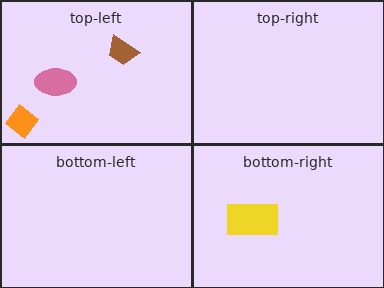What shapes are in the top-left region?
The orange diamond, the pink ellipse, the brown trapezoid.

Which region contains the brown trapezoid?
The top-left region.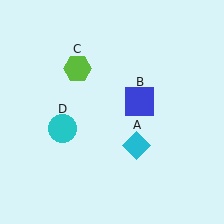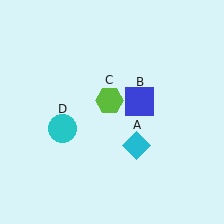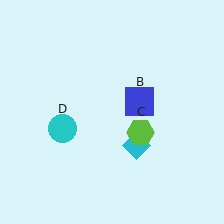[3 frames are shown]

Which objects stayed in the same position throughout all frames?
Cyan diamond (object A) and blue square (object B) and cyan circle (object D) remained stationary.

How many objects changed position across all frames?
1 object changed position: lime hexagon (object C).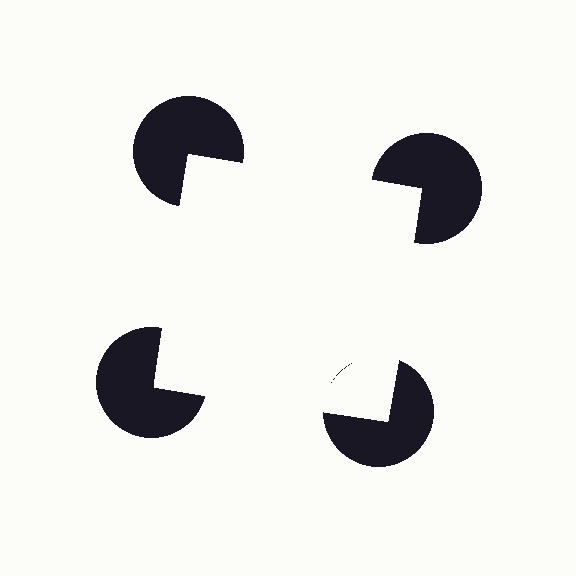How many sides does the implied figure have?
4 sides.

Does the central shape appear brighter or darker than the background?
It typically appears slightly brighter than the background, even though no actual brightness change is drawn.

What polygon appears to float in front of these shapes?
An illusory square — its edges are inferred from the aligned wedge cuts in the pac-man discs, not physically drawn.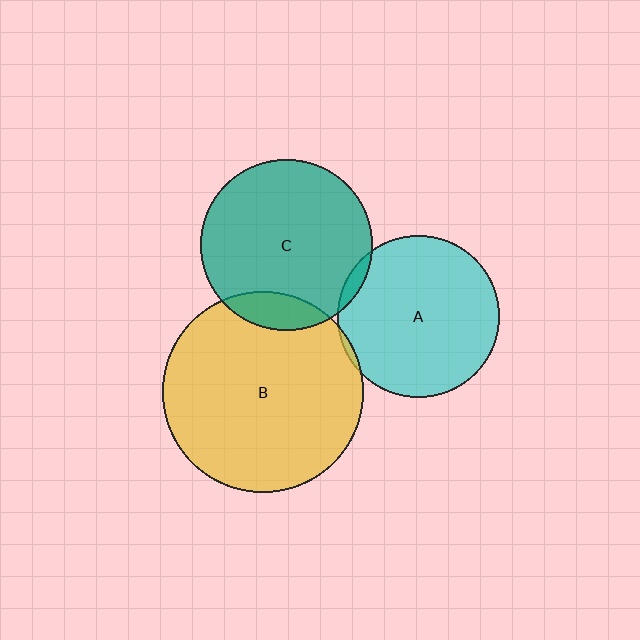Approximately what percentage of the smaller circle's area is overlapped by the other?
Approximately 5%.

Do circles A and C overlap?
Yes.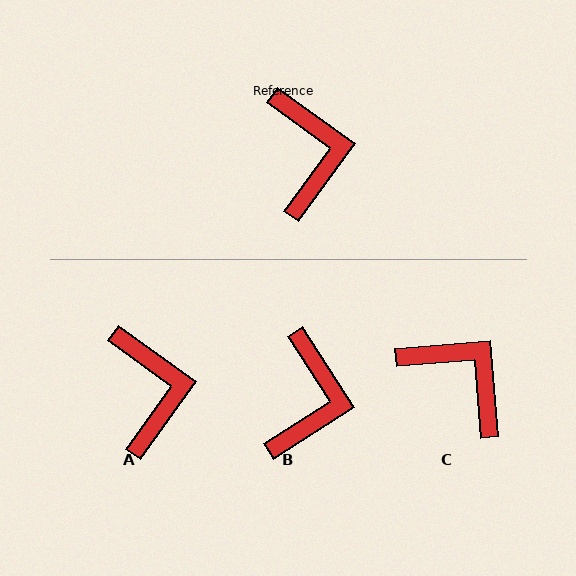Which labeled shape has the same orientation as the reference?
A.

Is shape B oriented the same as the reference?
No, it is off by about 22 degrees.